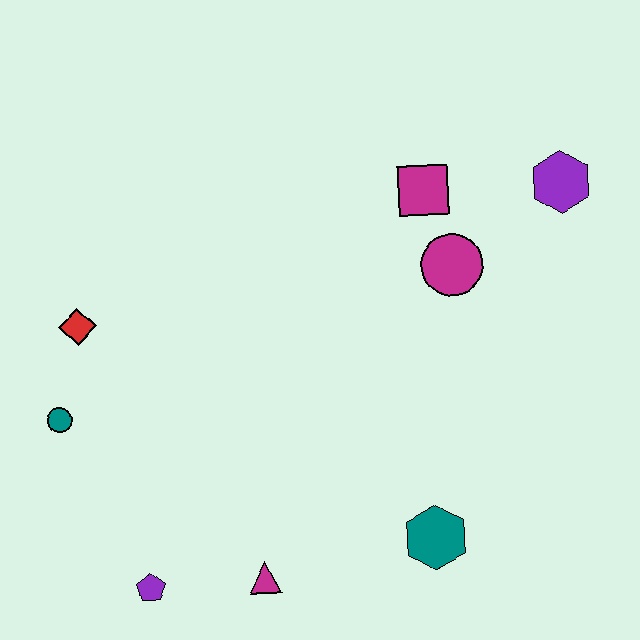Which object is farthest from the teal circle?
The purple hexagon is farthest from the teal circle.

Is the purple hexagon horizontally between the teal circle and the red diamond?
No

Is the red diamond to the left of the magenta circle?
Yes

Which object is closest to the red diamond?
The teal circle is closest to the red diamond.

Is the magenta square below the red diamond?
No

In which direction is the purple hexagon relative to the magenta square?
The purple hexagon is to the right of the magenta square.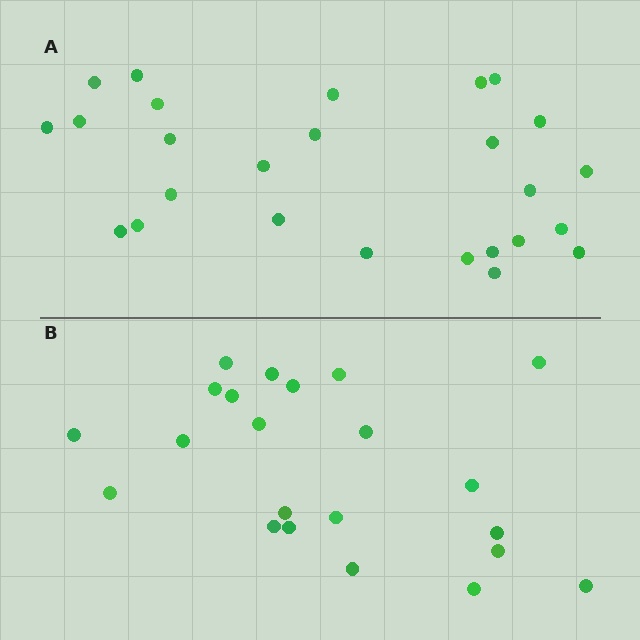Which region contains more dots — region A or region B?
Region A (the top region) has more dots.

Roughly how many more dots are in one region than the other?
Region A has about 4 more dots than region B.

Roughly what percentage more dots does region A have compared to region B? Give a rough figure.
About 20% more.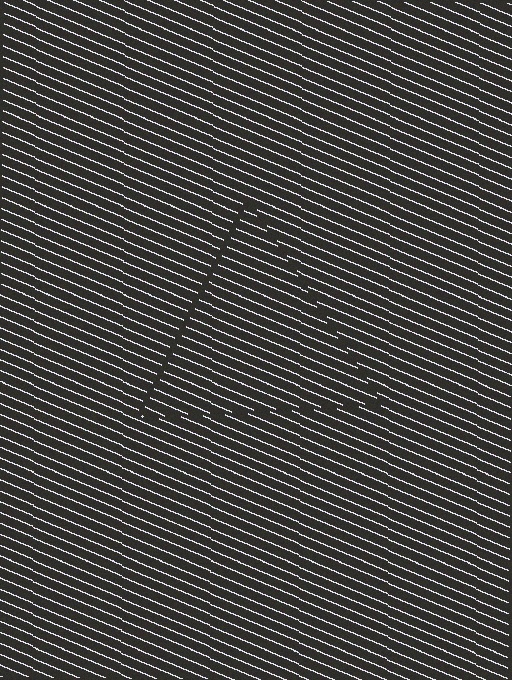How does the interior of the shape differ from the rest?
The interior of the shape contains the same grating, shifted by half a period — the contour is defined by the phase discontinuity where line-ends from the inner and outer gratings abut.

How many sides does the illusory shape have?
3 sides — the line-ends trace a triangle.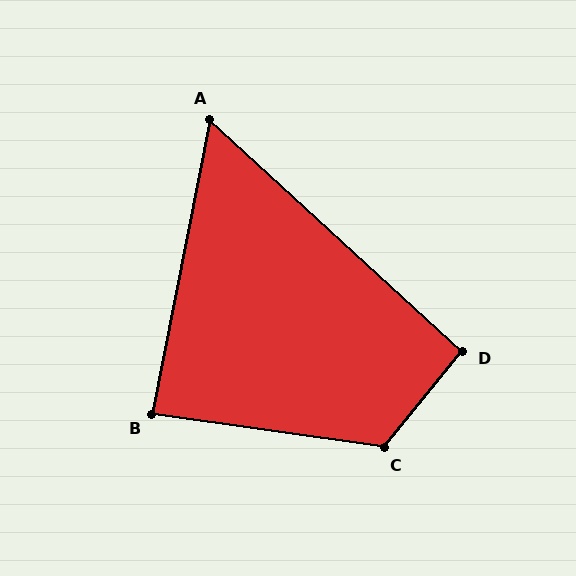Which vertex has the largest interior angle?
C, at approximately 121 degrees.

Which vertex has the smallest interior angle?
A, at approximately 59 degrees.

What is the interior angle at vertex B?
Approximately 87 degrees (approximately right).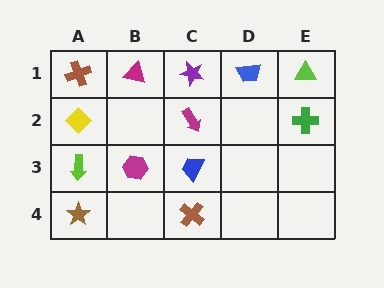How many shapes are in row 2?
3 shapes.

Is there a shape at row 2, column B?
No, that cell is empty.